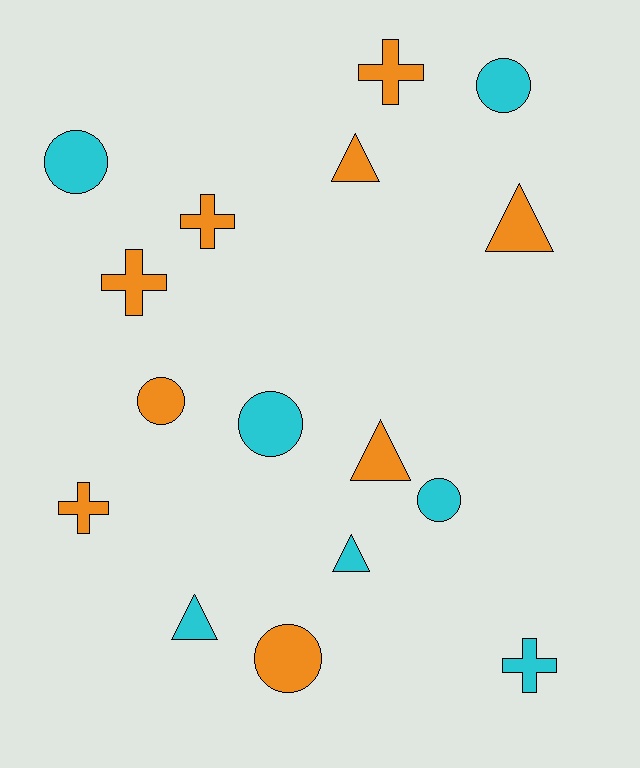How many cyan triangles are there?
There are 2 cyan triangles.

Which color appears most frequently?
Orange, with 9 objects.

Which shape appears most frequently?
Circle, with 6 objects.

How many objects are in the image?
There are 16 objects.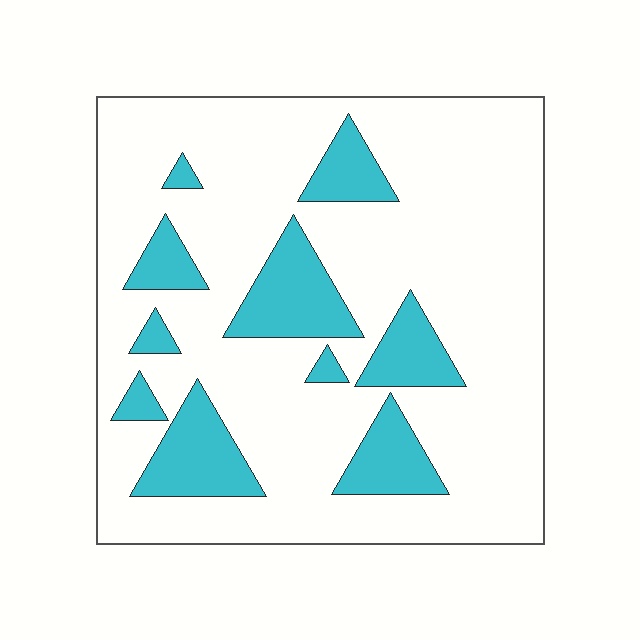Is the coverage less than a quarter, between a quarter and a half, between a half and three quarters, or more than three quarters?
Less than a quarter.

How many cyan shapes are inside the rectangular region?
10.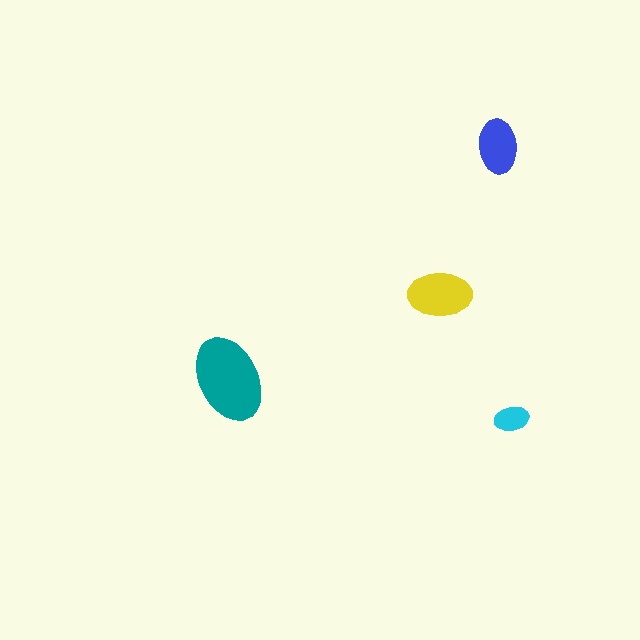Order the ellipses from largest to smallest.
the teal one, the yellow one, the blue one, the cyan one.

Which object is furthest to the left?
The teal ellipse is leftmost.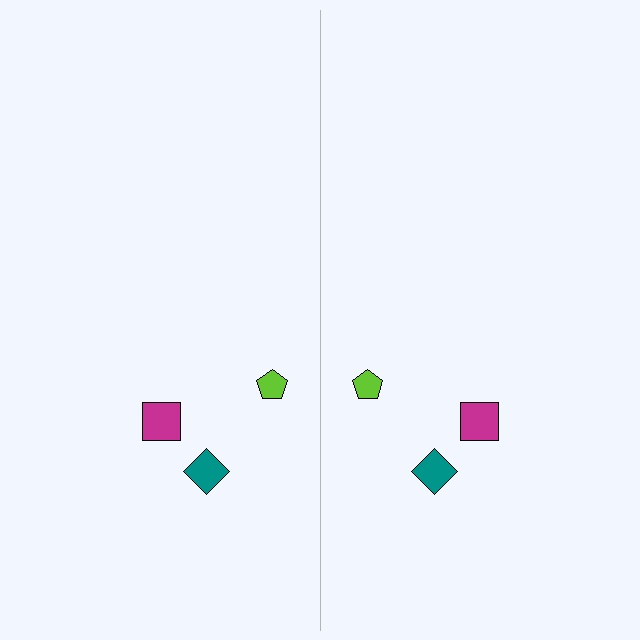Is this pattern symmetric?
Yes, this pattern has bilateral (reflection) symmetry.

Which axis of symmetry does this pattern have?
The pattern has a vertical axis of symmetry running through the center of the image.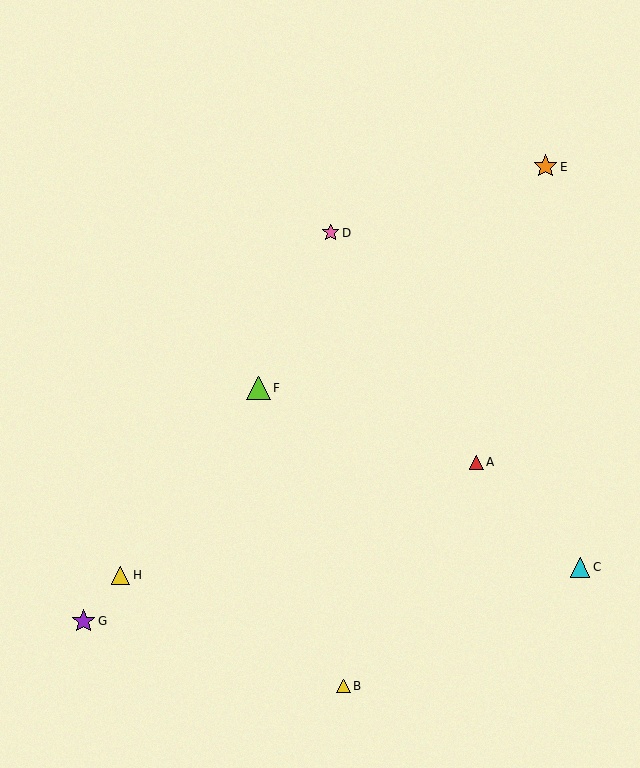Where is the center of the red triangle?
The center of the red triangle is at (476, 462).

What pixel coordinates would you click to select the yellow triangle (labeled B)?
Click at (343, 686) to select the yellow triangle B.